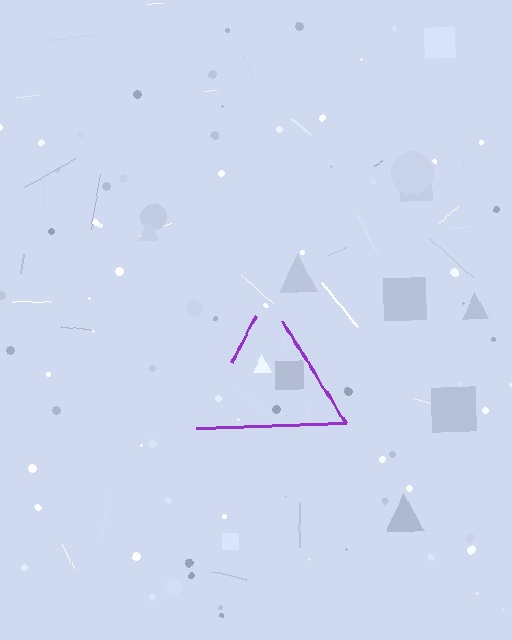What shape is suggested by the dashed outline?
The dashed outline suggests a triangle.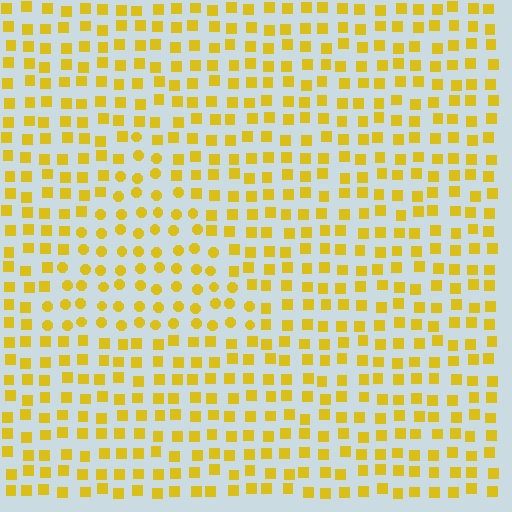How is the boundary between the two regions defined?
The boundary is defined by a change in element shape: circles inside vs. squares outside. All elements share the same color and spacing.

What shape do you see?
I see a triangle.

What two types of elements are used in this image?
The image uses circles inside the triangle region and squares outside it.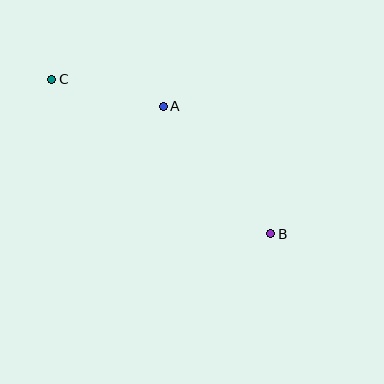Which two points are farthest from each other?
Points B and C are farthest from each other.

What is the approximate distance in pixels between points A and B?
The distance between A and B is approximately 167 pixels.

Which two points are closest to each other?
Points A and C are closest to each other.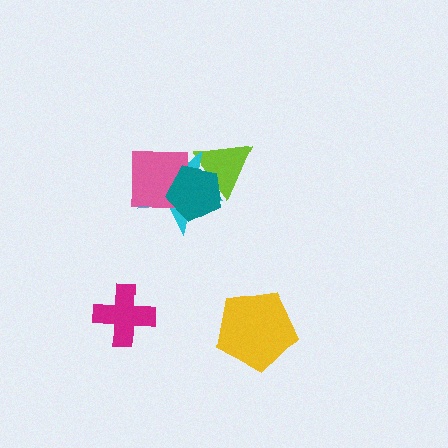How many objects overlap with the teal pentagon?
3 objects overlap with the teal pentagon.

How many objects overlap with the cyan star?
3 objects overlap with the cyan star.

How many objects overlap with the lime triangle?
2 objects overlap with the lime triangle.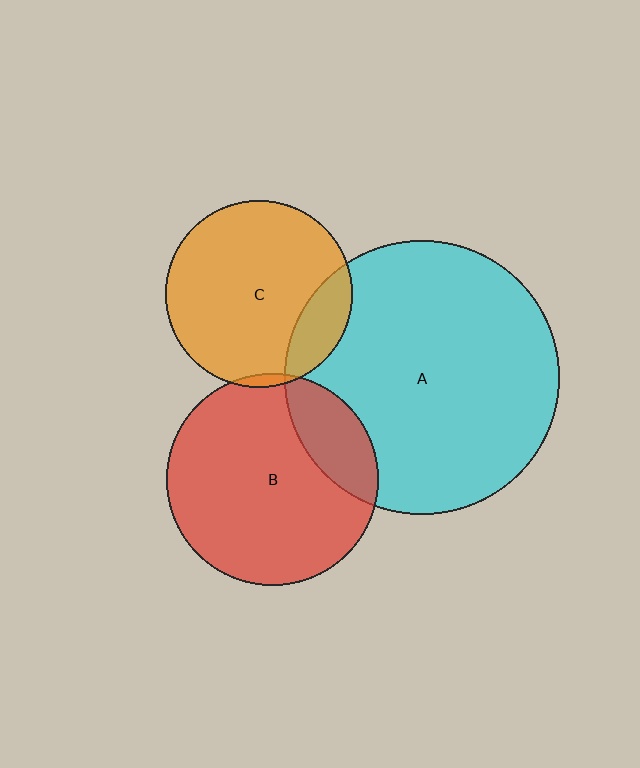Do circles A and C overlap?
Yes.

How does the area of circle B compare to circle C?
Approximately 1.3 times.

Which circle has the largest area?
Circle A (cyan).